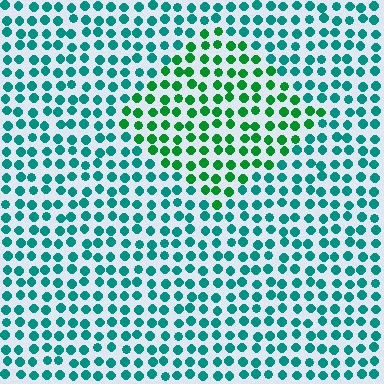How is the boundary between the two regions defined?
The boundary is defined purely by a slight shift in hue (about 37 degrees). Spacing, size, and orientation are identical on both sides.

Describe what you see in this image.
The image is filled with small teal elements in a uniform arrangement. A diamond-shaped region is visible where the elements are tinted to a slightly different hue, forming a subtle color boundary.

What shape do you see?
I see a diamond.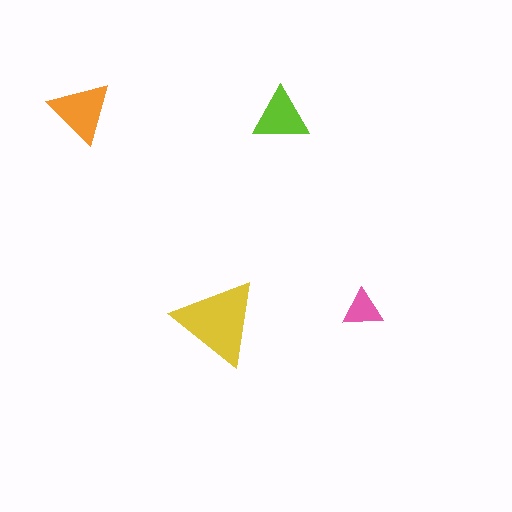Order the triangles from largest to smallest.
the yellow one, the orange one, the lime one, the pink one.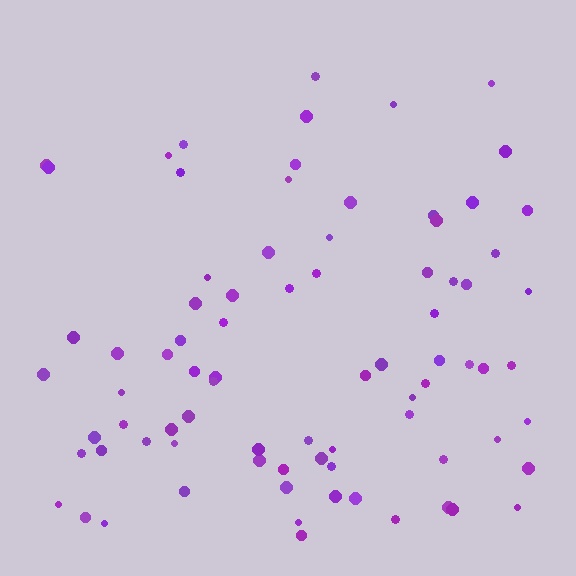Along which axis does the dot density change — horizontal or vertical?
Vertical.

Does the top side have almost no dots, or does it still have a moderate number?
Still a moderate number, just noticeably fewer than the bottom.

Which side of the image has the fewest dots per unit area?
The top.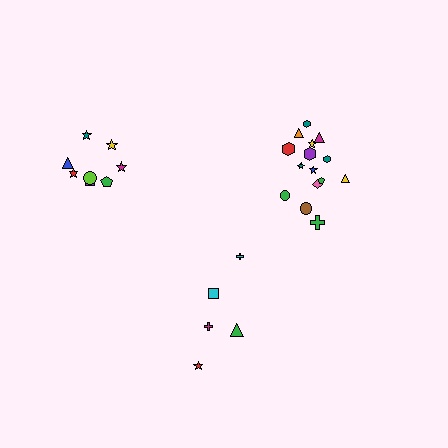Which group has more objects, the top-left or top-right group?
The top-right group.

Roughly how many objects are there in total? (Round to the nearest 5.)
Roughly 30 objects in total.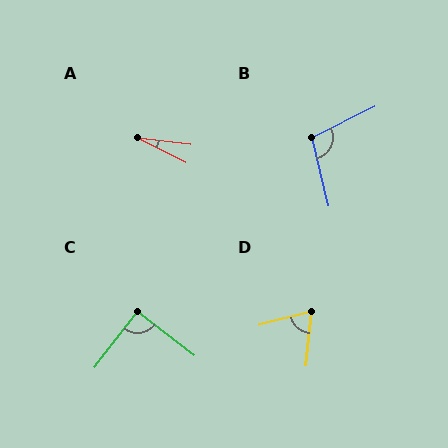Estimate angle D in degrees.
Approximately 70 degrees.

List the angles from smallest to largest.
A (20°), D (70°), C (90°), B (103°).